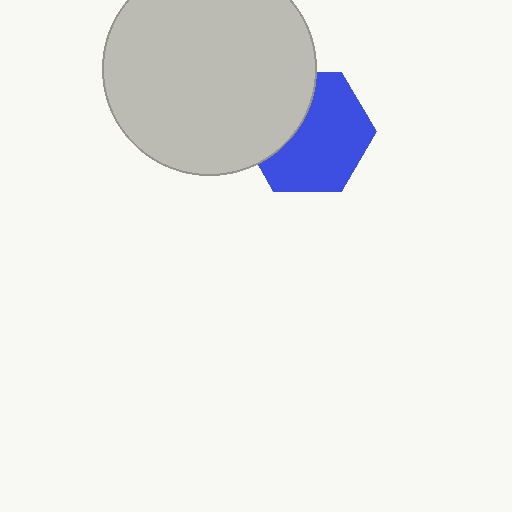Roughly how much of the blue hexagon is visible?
Most of it is visible (roughly 65%).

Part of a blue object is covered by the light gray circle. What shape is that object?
It is a hexagon.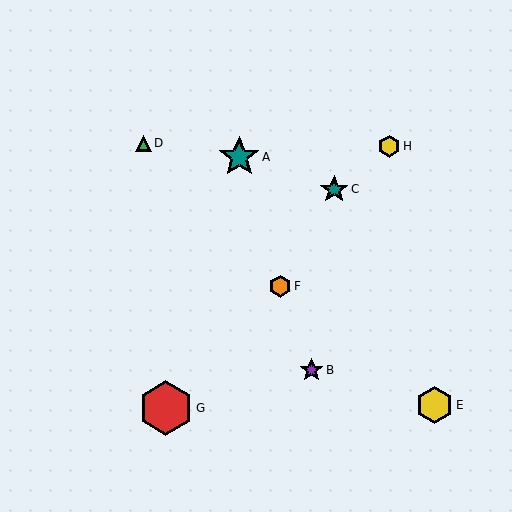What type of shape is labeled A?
Shape A is a teal star.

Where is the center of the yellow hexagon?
The center of the yellow hexagon is at (435, 405).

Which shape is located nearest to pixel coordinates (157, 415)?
The red hexagon (labeled G) at (166, 408) is nearest to that location.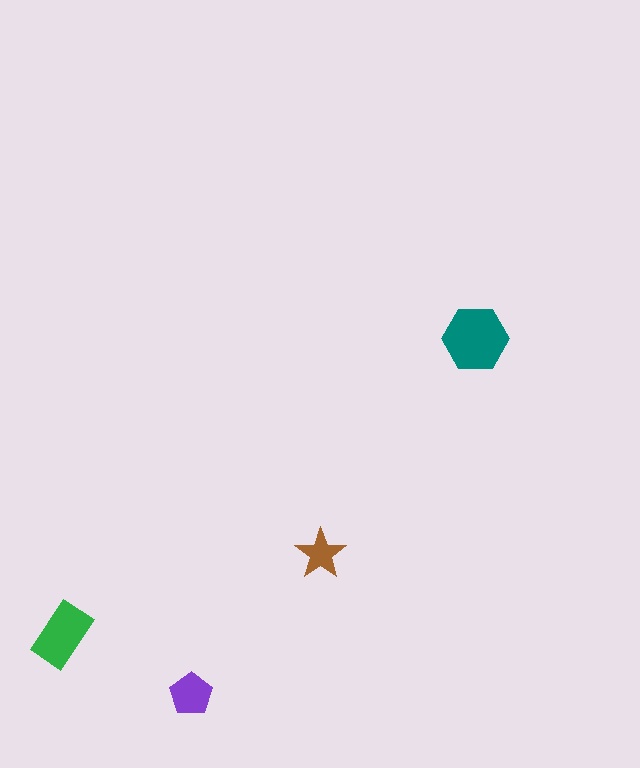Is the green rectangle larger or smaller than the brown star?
Larger.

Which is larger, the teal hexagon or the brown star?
The teal hexagon.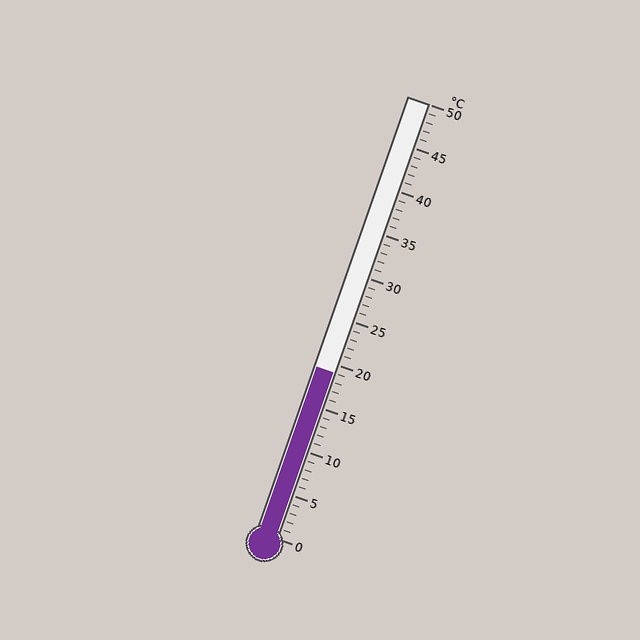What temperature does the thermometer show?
The thermometer shows approximately 19°C.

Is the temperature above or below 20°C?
The temperature is below 20°C.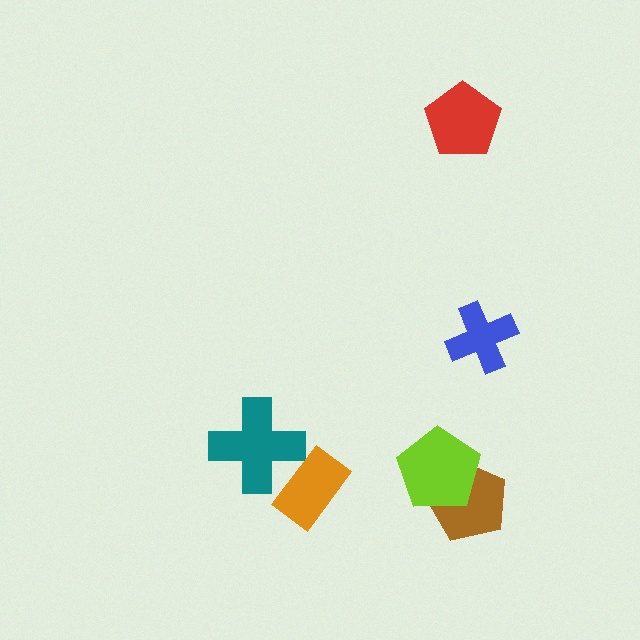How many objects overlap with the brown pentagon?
1 object overlaps with the brown pentagon.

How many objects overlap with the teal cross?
1 object overlaps with the teal cross.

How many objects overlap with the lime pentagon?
1 object overlaps with the lime pentagon.